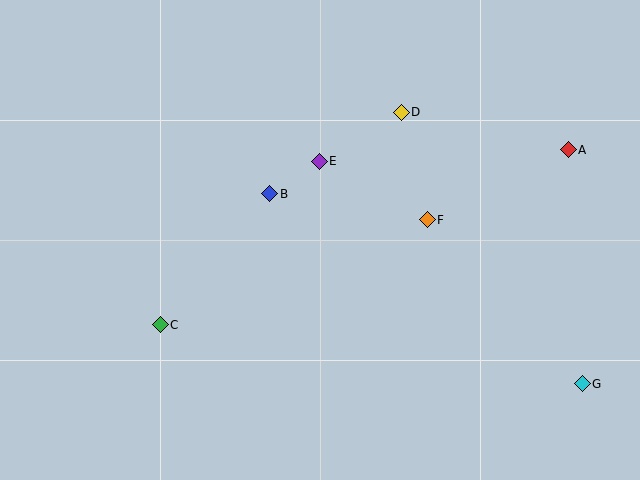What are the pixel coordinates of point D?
Point D is at (401, 112).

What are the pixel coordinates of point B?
Point B is at (270, 194).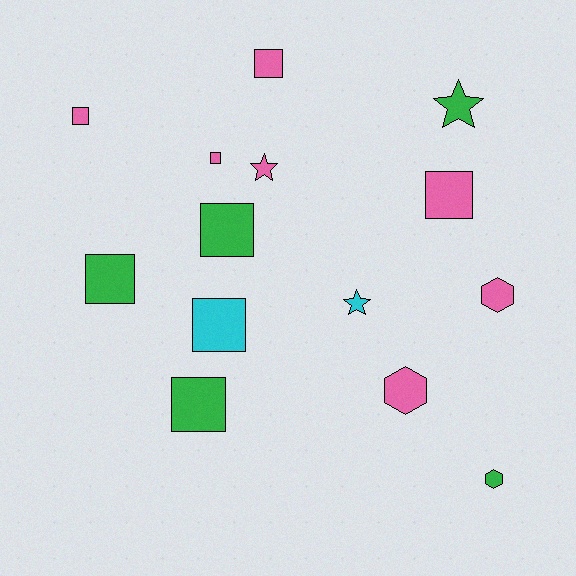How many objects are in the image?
There are 14 objects.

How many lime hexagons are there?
There are no lime hexagons.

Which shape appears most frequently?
Square, with 8 objects.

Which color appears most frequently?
Pink, with 7 objects.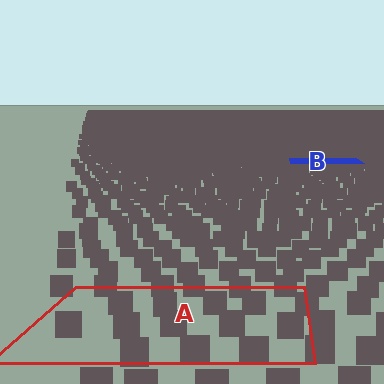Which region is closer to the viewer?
Region A is closer. The texture elements there are larger and more spread out.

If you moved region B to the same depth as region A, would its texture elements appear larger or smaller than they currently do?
They would appear larger. At a closer depth, the same texture elements are projected at a bigger on-screen size.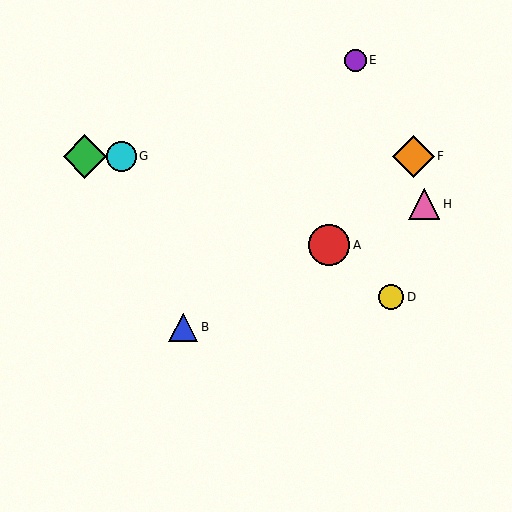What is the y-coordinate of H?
Object H is at y≈204.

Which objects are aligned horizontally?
Objects C, F, G are aligned horizontally.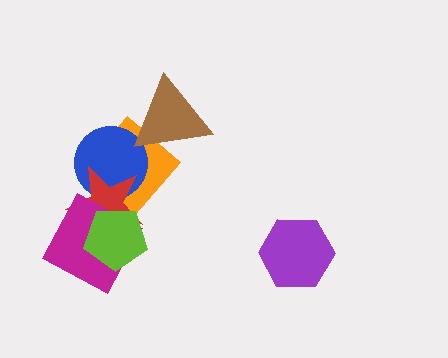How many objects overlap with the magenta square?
2 objects overlap with the magenta square.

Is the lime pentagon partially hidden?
No, no other shape covers it.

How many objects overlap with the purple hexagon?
0 objects overlap with the purple hexagon.